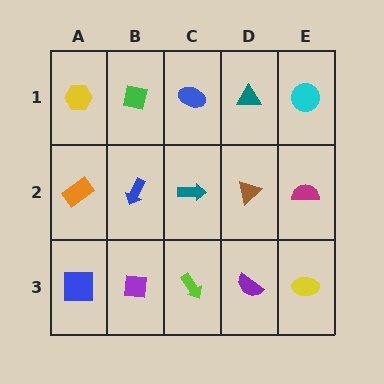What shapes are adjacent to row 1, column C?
A teal arrow (row 2, column C), a green square (row 1, column B), a teal triangle (row 1, column D).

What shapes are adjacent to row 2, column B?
A green square (row 1, column B), a purple square (row 3, column B), an orange rectangle (row 2, column A), a teal arrow (row 2, column C).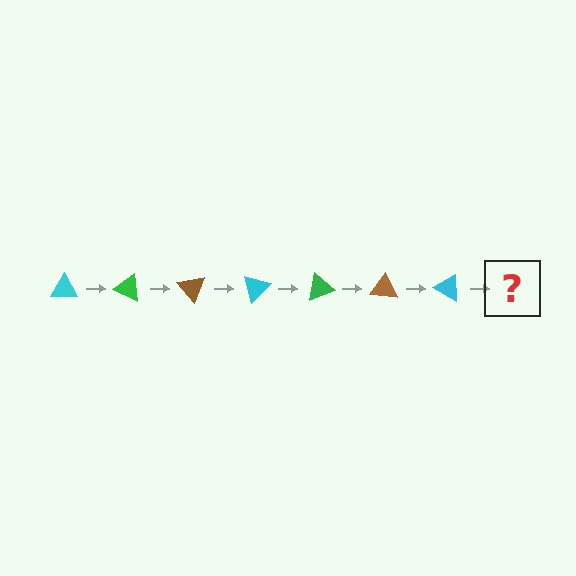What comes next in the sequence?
The next element should be a green triangle, rotated 175 degrees from the start.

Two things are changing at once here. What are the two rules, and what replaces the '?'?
The two rules are that it rotates 25 degrees each step and the color cycles through cyan, green, and brown. The '?' should be a green triangle, rotated 175 degrees from the start.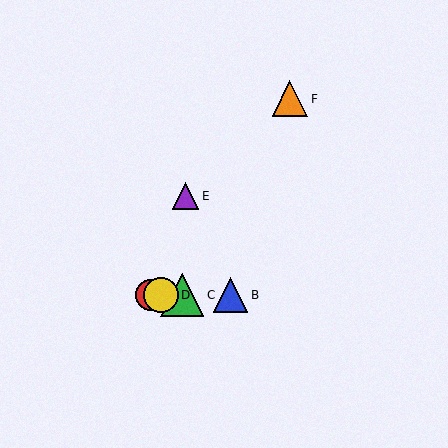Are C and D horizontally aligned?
Yes, both are at y≈295.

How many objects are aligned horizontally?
4 objects (A, B, C, D) are aligned horizontally.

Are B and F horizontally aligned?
No, B is at y≈295 and F is at y≈99.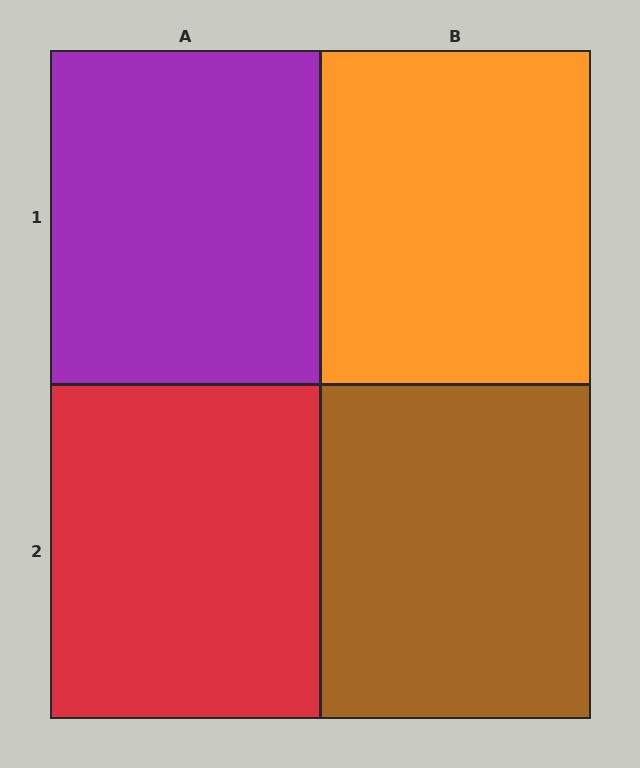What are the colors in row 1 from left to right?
Purple, orange.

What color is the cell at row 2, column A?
Red.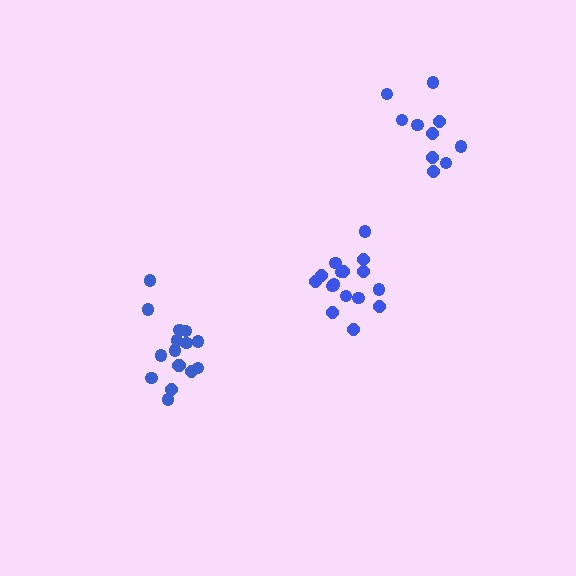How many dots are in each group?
Group 1: 10 dots, Group 2: 16 dots, Group 3: 16 dots (42 total).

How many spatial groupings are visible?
There are 3 spatial groupings.